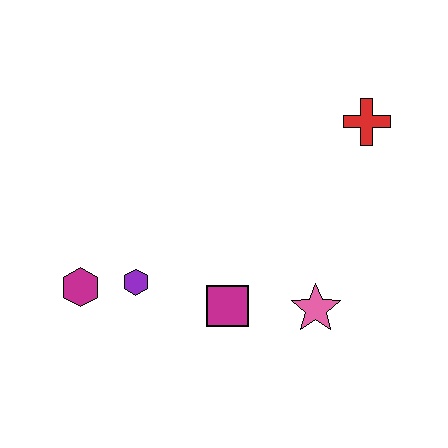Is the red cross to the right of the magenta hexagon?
Yes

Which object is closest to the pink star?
The magenta square is closest to the pink star.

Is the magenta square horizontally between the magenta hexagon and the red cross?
Yes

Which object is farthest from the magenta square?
The red cross is farthest from the magenta square.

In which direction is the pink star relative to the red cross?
The pink star is below the red cross.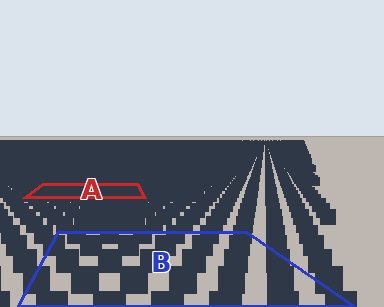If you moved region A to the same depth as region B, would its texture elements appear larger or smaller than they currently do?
They would appear larger. At a closer depth, the same texture elements are projected at a bigger on-screen size.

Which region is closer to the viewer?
Region B is closer. The texture elements there are larger and more spread out.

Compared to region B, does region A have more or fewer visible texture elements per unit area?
Region A has more texture elements per unit area — they are packed more densely because it is farther away.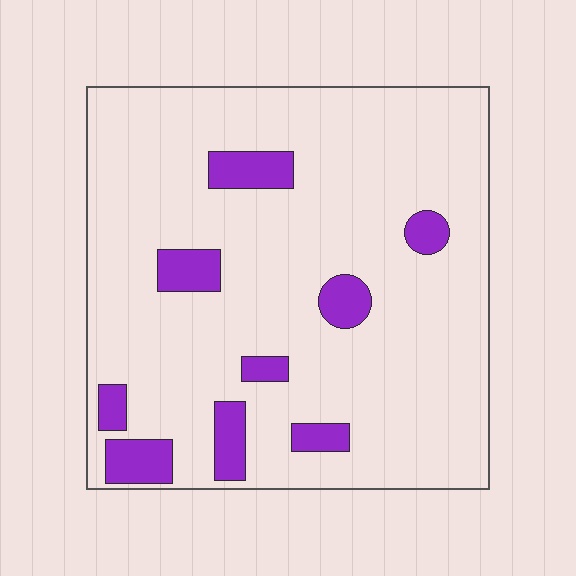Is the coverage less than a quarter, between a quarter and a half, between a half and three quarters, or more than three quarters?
Less than a quarter.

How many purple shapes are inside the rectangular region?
9.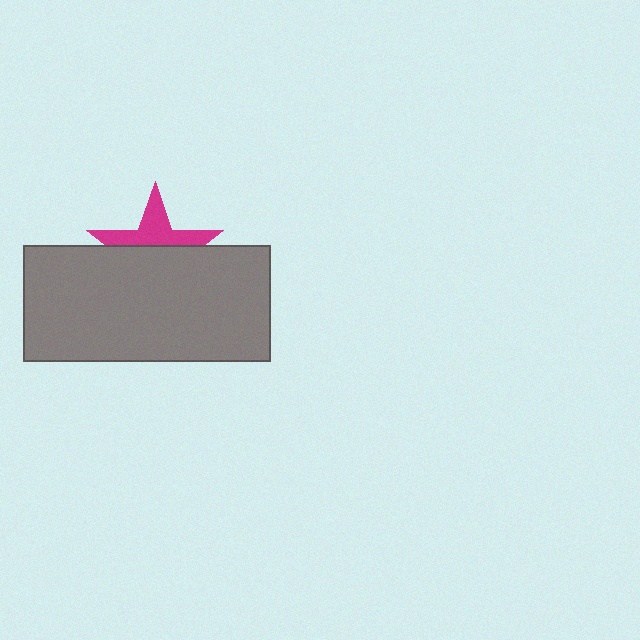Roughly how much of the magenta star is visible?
A small part of it is visible (roughly 44%).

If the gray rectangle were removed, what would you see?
You would see the complete magenta star.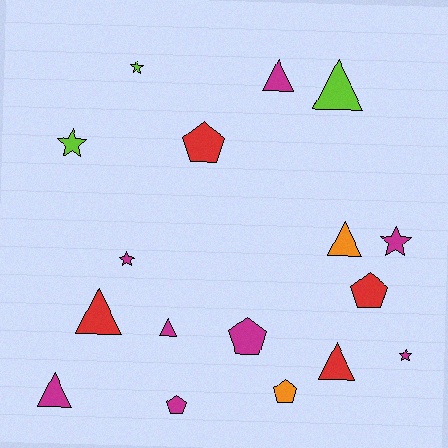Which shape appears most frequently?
Triangle, with 7 objects.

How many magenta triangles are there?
There are 3 magenta triangles.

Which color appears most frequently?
Magenta, with 8 objects.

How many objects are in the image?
There are 17 objects.